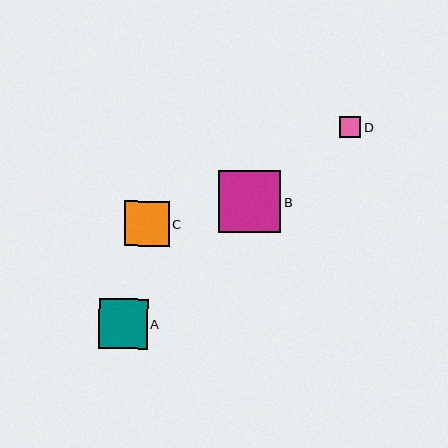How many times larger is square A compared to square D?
Square A is approximately 2.3 times the size of square D.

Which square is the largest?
Square B is the largest with a size of approximately 62 pixels.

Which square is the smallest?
Square D is the smallest with a size of approximately 21 pixels.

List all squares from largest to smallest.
From largest to smallest: B, A, C, D.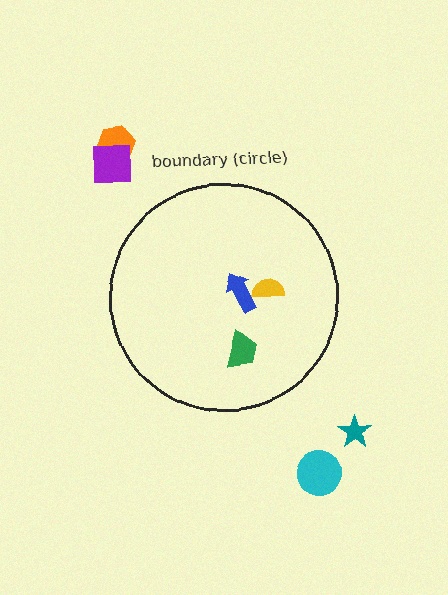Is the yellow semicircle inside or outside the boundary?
Inside.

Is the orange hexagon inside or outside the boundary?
Outside.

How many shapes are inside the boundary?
3 inside, 4 outside.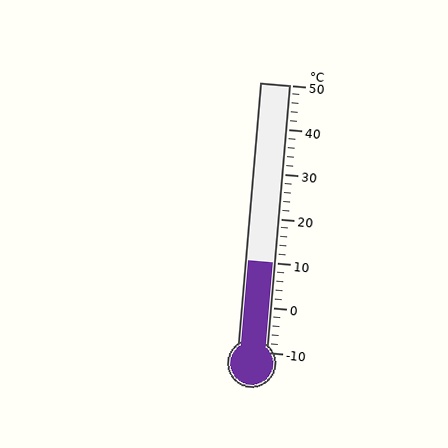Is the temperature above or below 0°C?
The temperature is above 0°C.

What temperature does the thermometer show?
The thermometer shows approximately 10°C.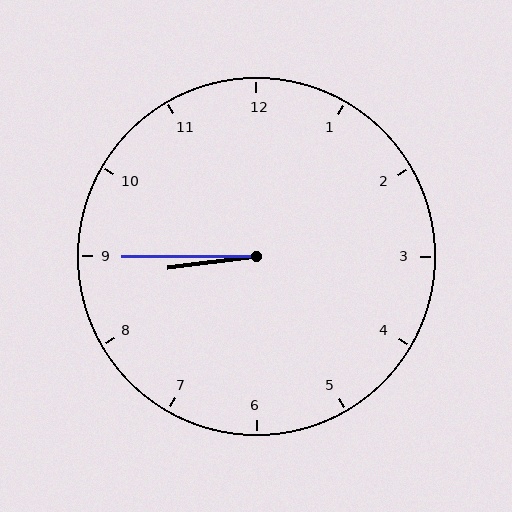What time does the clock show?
8:45.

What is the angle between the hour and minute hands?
Approximately 8 degrees.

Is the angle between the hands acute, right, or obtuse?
It is acute.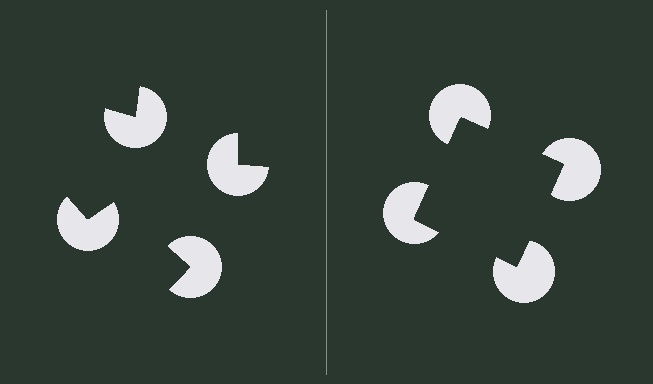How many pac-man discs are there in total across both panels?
8 — 4 on each side.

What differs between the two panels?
The pac-man discs are positioned identically on both sides; only the wedge orientations differ. On the right they align to a square; on the left they are misaligned.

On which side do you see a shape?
An illusory square appears on the right side. On the left side the wedge cuts are rotated, so no coherent shape forms.